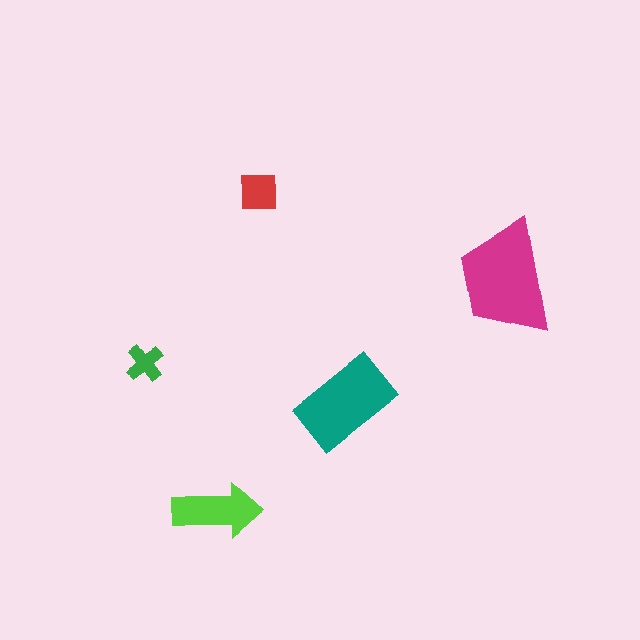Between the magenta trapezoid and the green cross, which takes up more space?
The magenta trapezoid.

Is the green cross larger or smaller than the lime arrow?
Smaller.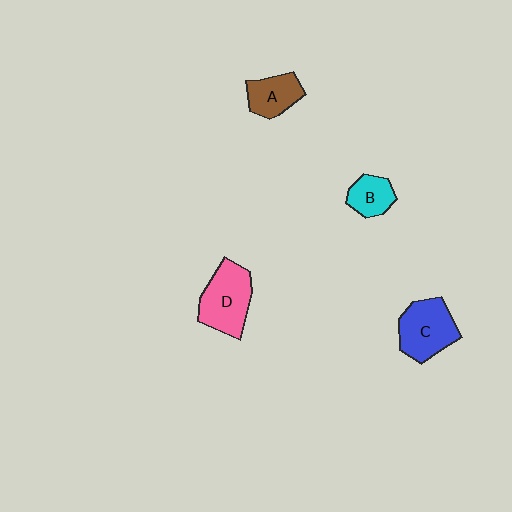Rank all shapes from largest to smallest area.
From largest to smallest: D (pink), C (blue), A (brown), B (cyan).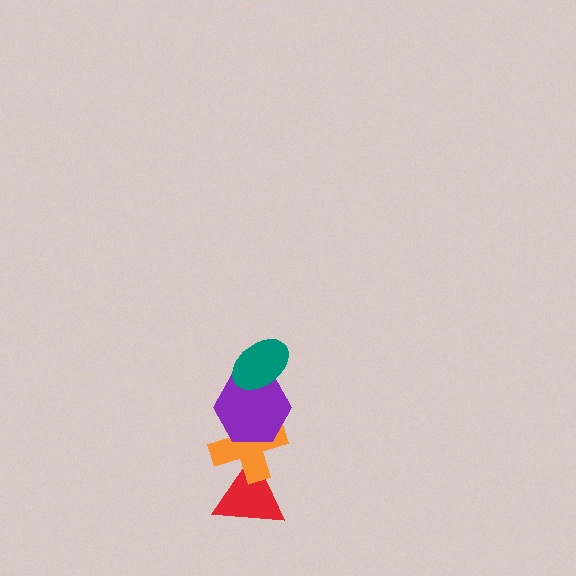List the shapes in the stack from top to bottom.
From top to bottom: the teal ellipse, the purple hexagon, the orange cross, the red triangle.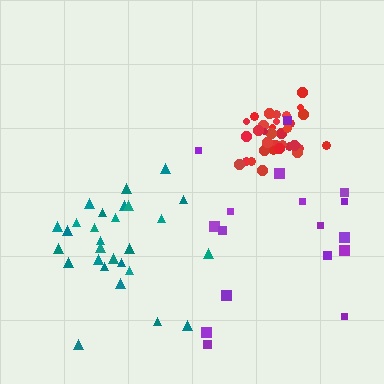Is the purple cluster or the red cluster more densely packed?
Red.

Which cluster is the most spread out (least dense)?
Purple.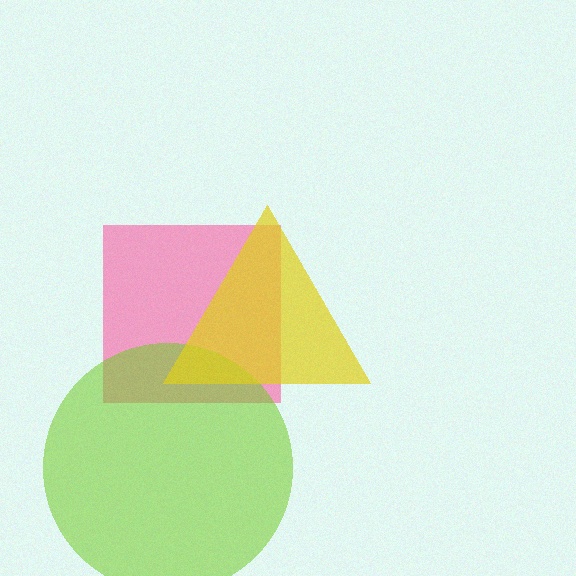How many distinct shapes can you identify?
There are 3 distinct shapes: a pink square, a lime circle, a yellow triangle.